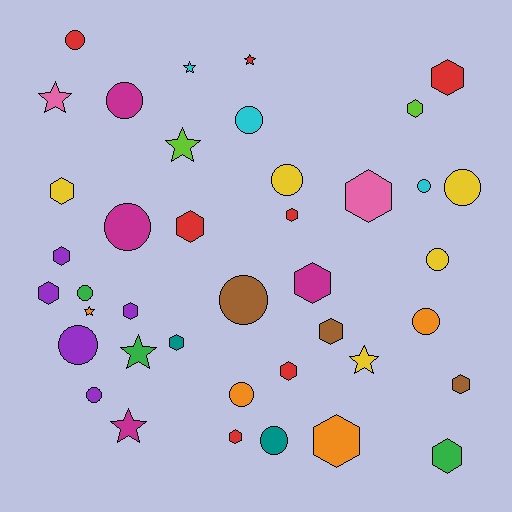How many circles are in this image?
There are 15 circles.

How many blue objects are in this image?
There are no blue objects.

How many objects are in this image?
There are 40 objects.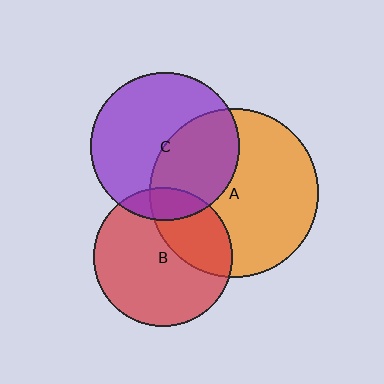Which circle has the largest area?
Circle A (orange).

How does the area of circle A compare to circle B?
Approximately 1.5 times.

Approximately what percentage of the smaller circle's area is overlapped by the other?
Approximately 15%.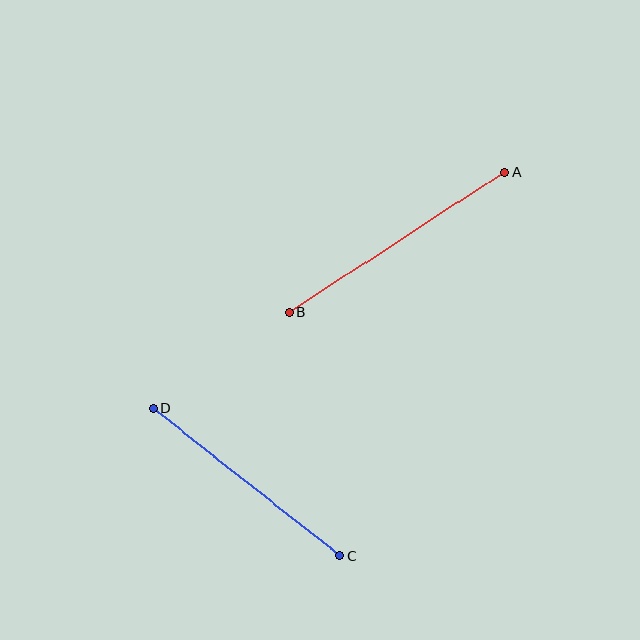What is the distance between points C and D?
The distance is approximately 238 pixels.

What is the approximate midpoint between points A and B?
The midpoint is at approximately (397, 242) pixels.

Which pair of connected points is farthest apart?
Points A and B are farthest apart.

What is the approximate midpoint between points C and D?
The midpoint is at approximately (247, 482) pixels.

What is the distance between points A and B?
The distance is approximately 256 pixels.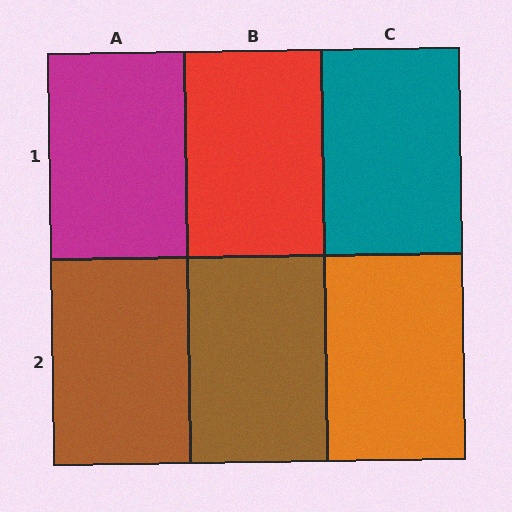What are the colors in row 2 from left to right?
Brown, brown, orange.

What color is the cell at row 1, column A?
Magenta.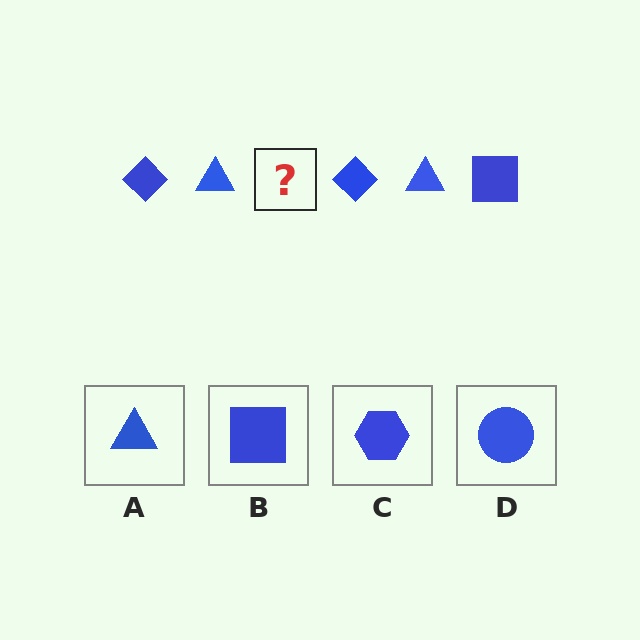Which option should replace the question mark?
Option B.